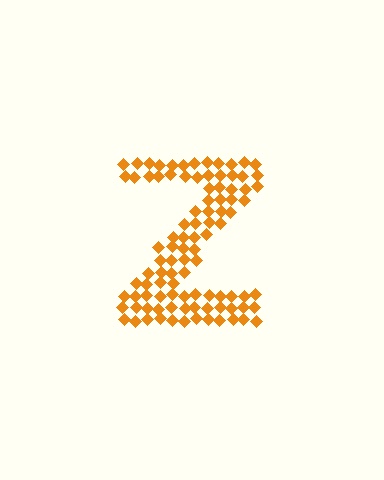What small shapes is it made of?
It is made of small diamonds.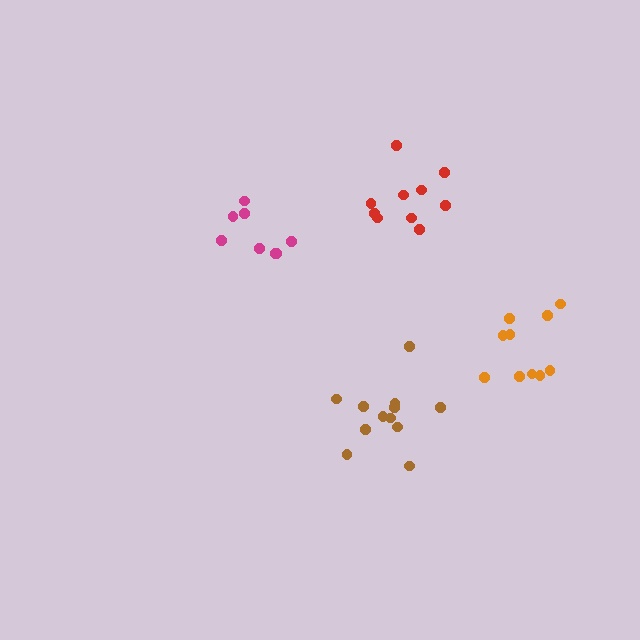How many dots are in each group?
Group 1: 12 dots, Group 2: 8 dots, Group 3: 10 dots, Group 4: 10 dots (40 total).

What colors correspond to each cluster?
The clusters are colored: brown, magenta, orange, red.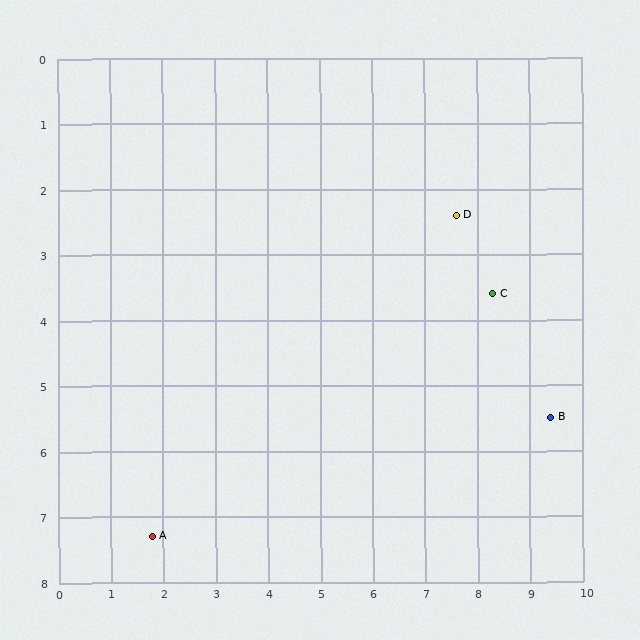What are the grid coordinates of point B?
Point B is at approximately (9.4, 5.5).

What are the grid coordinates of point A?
Point A is at approximately (1.8, 7.3).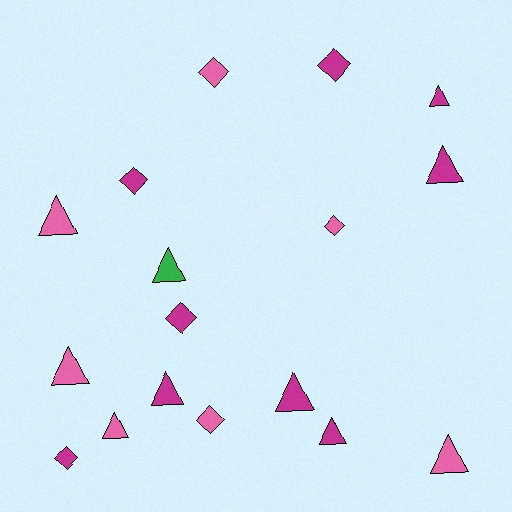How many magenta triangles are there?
There are 5 magenta triangles.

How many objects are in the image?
There are 17 objects.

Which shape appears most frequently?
Triangle, with 10 objects.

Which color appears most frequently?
Magenta, with 9 objects.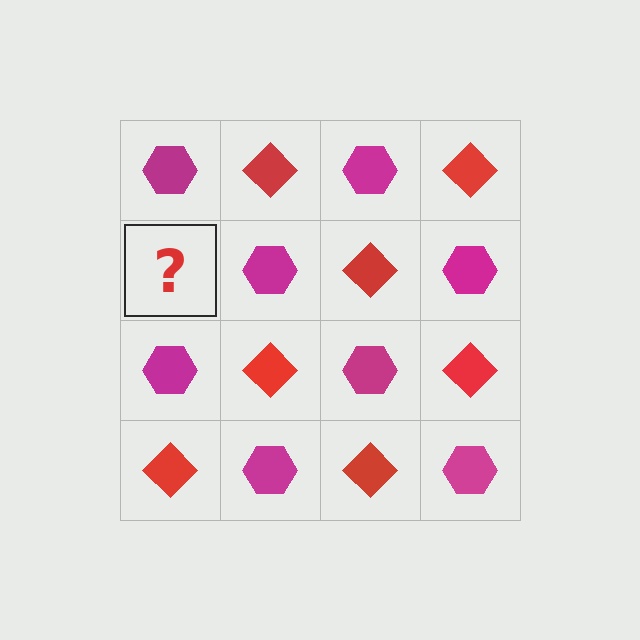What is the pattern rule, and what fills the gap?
The rule is that it alternates magenta hexagon and red diamond in a checkerboard pattern. The gap should be filled with a red diamond.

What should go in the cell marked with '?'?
The missing cell should contain a red diamond.